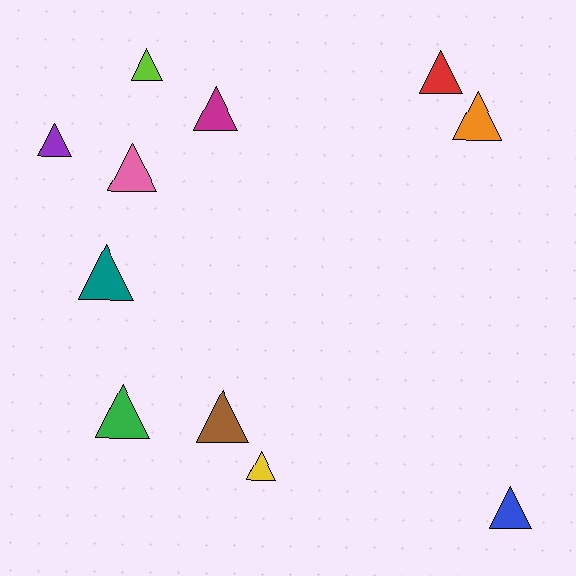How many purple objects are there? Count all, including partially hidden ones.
There is 1 purple object.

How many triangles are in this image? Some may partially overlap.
There are 11 triangles.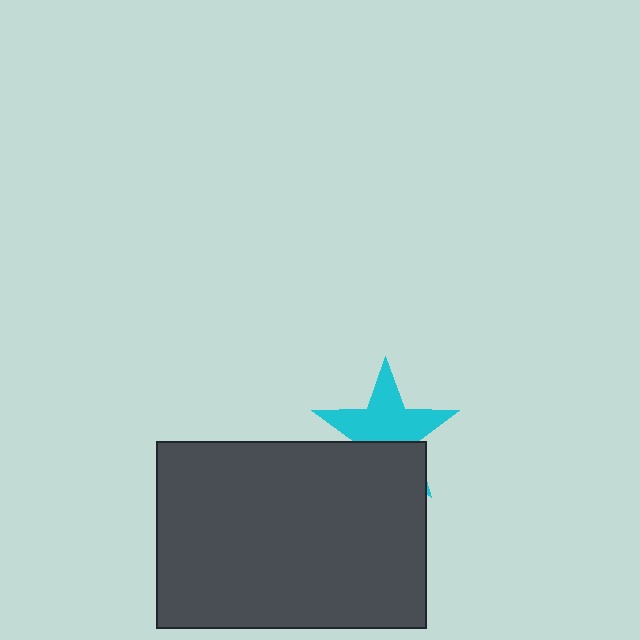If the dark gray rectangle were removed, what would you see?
You would see the complete cyan star.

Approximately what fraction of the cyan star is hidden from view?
Roughly 38% of the cyan star is hidden behind the dark gray rectangle.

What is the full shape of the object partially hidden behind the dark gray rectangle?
The partially hidden object is a cyan star.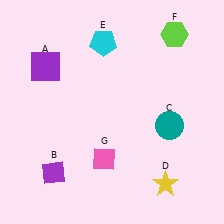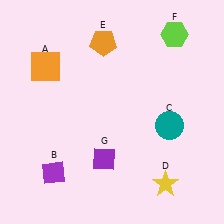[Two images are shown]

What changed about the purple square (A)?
In Image 1, A is purple. In Image 2, it changed to orange.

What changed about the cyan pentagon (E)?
In Image 1, E is cyan. In Image 2, it changed to orange.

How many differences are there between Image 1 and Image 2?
There are 3 differences between the two images.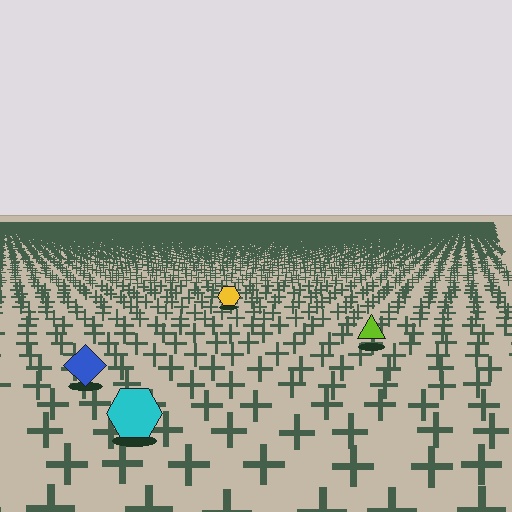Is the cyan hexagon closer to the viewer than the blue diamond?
Yes. The cyan hexagon is closer — you can tell from the texture gradient: the ground texture is coarser near it.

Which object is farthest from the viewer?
The yellow hexagon is farthest from the viewer. It appears smaller and the ground texture around it is denser.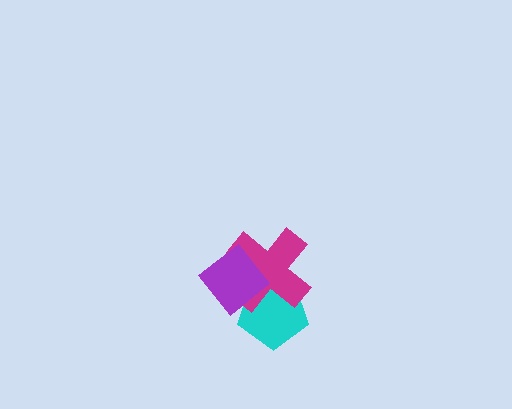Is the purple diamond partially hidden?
No, no other shape covers it.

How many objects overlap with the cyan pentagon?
2 objects overlap with the cyan pentagon.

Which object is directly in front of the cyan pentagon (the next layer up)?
The magenta cross is directly in front of the cyan pentagon.